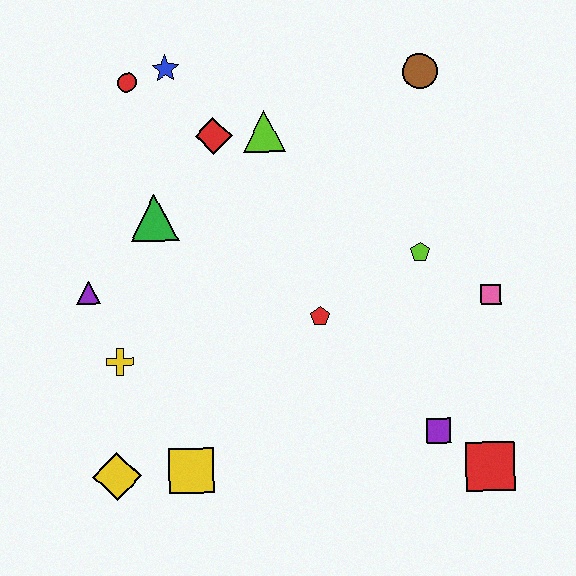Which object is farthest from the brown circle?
The yellow diamond is farthest from the brown circle.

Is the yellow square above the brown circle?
No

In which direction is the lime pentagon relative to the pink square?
The lime pentagon is to the left of the pink square.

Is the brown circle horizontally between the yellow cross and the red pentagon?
No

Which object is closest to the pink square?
The lime pentagon is closest to the pink square.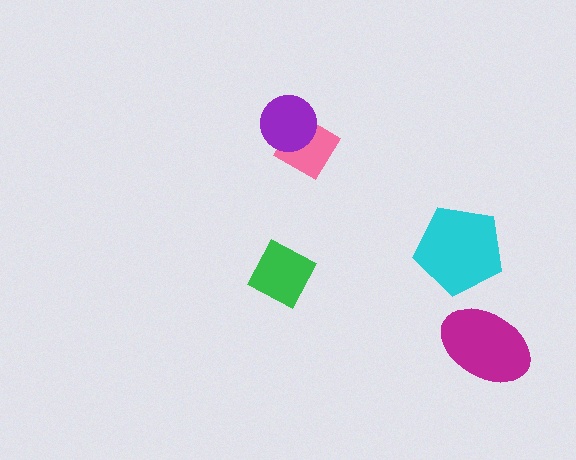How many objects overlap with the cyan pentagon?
0 objects overlap with the cyan pentagon.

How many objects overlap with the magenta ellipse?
0 objects overlap with the magenta ellipse.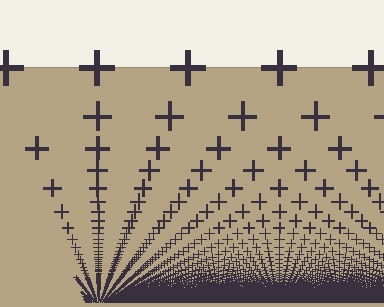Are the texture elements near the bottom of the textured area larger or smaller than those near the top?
Smaller. The gradient is inverted — elements near the bottom are smaller and denser.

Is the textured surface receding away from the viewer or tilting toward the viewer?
The surface appears to tilt toward the viewer. Texture elements get larger and sparser toward the top.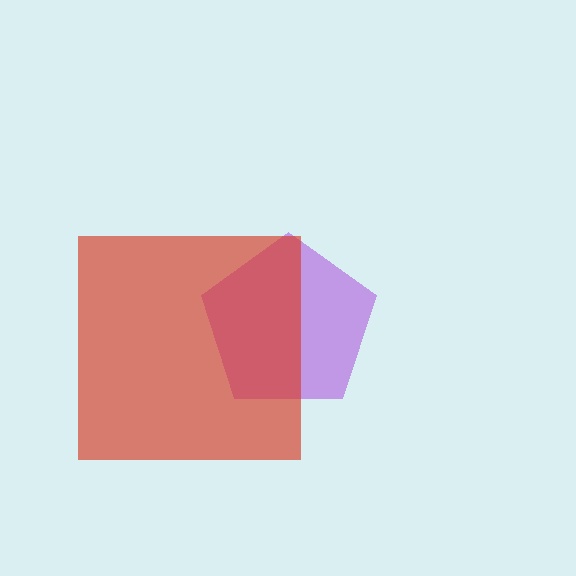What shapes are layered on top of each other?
The layered shapes are: a purple pentagon, a red square.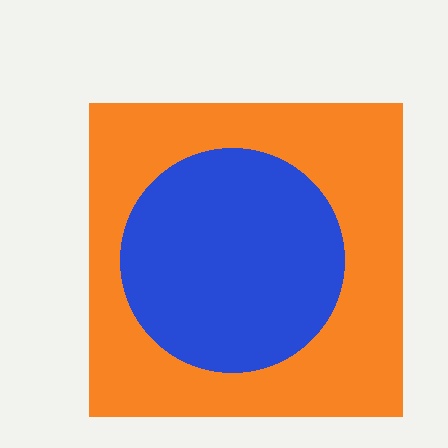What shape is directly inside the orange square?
The blue circle.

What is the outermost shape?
The orange square.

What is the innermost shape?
The blue circle.